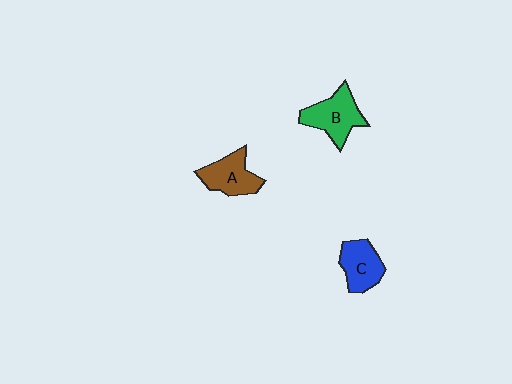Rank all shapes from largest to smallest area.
From largest to smallest: B (green), A (brown), C (blue).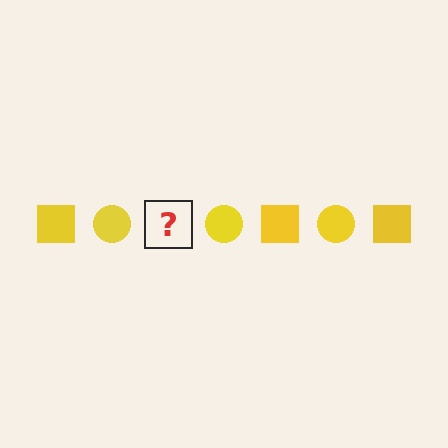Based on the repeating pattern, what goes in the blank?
The blank should be a yellow square.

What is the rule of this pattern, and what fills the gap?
The rule is that the pattern cycles through square, circle shapes in yellow. The gap should be filled with a yellow square.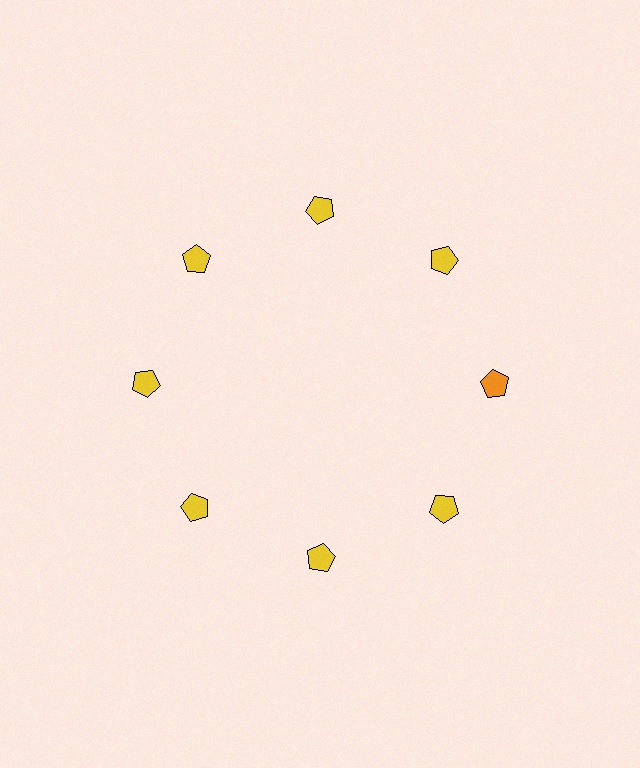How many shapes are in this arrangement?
There are 8 shapes arranged in a ring pattern.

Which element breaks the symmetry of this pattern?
The orange pentagon at roughly the 3 o'clock position breaks the symmetry. All other shapes are yellow pentagons.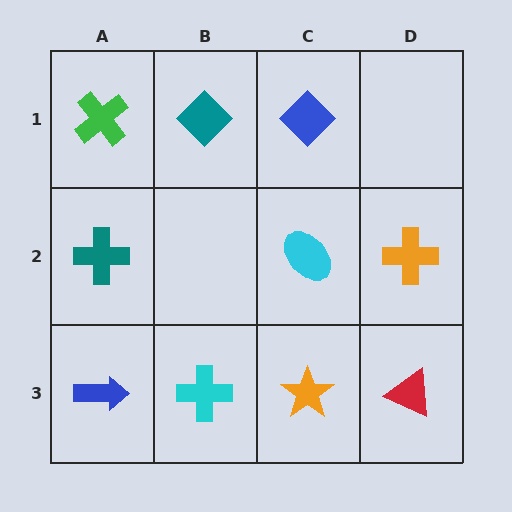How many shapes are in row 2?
3 shapes.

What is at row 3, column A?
A blue arrow.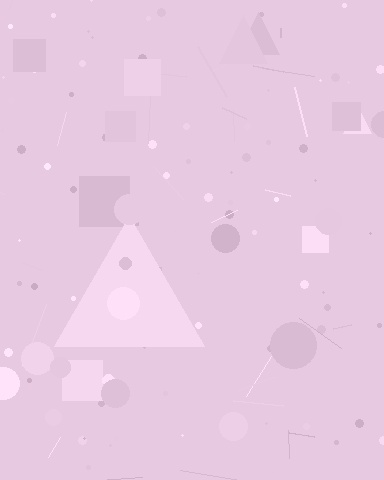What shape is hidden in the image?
A triangle is hidden in the image.